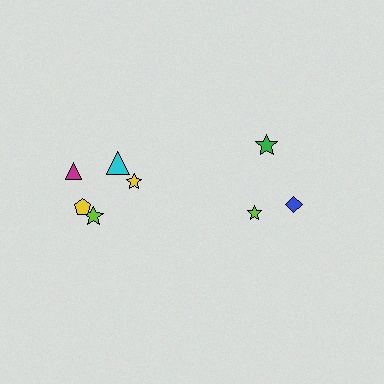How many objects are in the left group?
There are 5 objects.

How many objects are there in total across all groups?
There are 8 objects.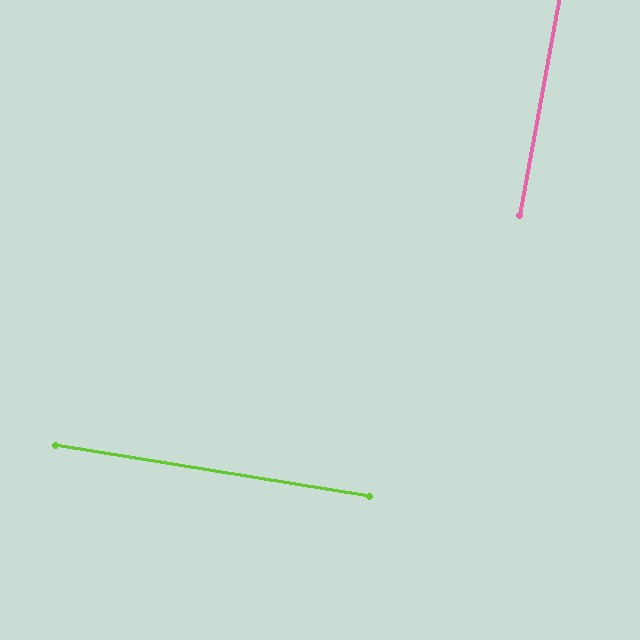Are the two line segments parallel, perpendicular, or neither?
Perpendicular — they meet at approximately 89°.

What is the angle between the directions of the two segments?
Approximately 89 degrees.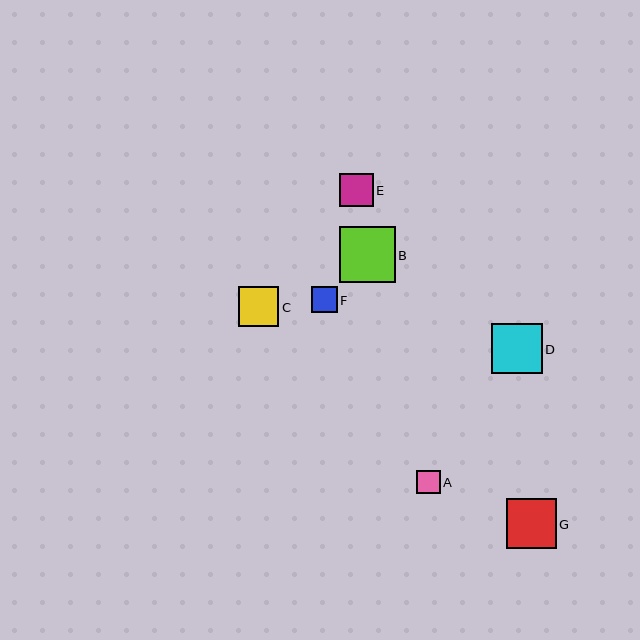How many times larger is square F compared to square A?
Square F is approximately 1.1 times the size of square A.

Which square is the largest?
Square B is the largest with a size of approximately 56 pixels.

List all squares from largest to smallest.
From largest to smallest: B, D, G, C, E, F, A.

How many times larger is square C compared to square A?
Square C is approximately 1.7 times the size of square A.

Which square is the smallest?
Square A is the smallest with a size of approximately 23 pixels.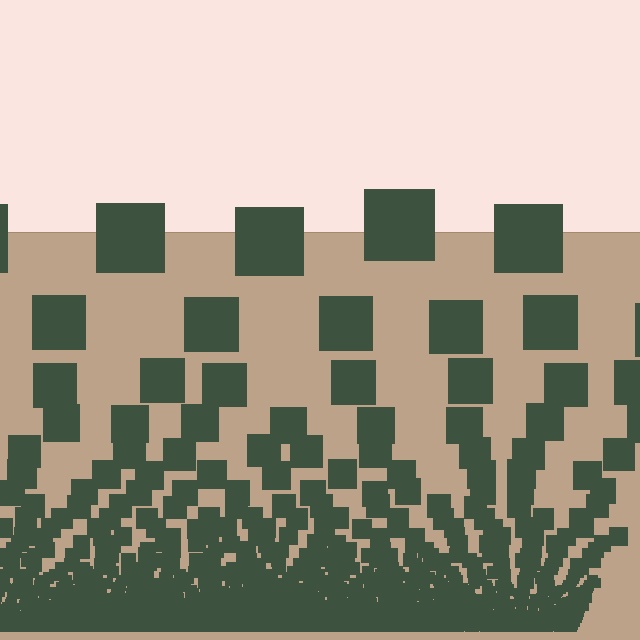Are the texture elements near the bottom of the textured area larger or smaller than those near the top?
Smaller. The gradient is inverted — elements near the bottom are smaller and denser.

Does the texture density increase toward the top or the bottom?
Density increases toward the bottom.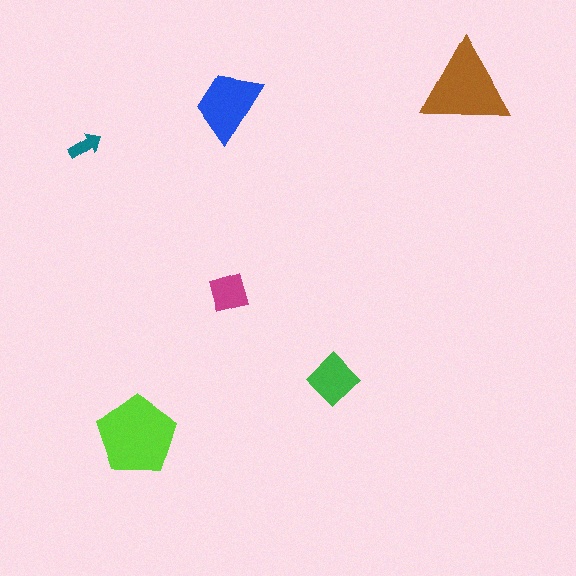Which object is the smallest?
The teal arrow.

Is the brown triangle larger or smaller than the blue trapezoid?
Larger.